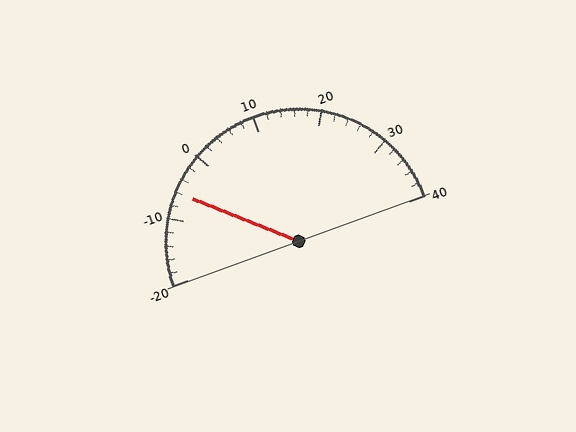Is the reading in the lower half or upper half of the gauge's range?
The reading is in the lower half of the range (-20 to 40).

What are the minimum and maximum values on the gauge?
The gauge ranges from -20 to 40.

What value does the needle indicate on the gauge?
The needle indicates approximately -6.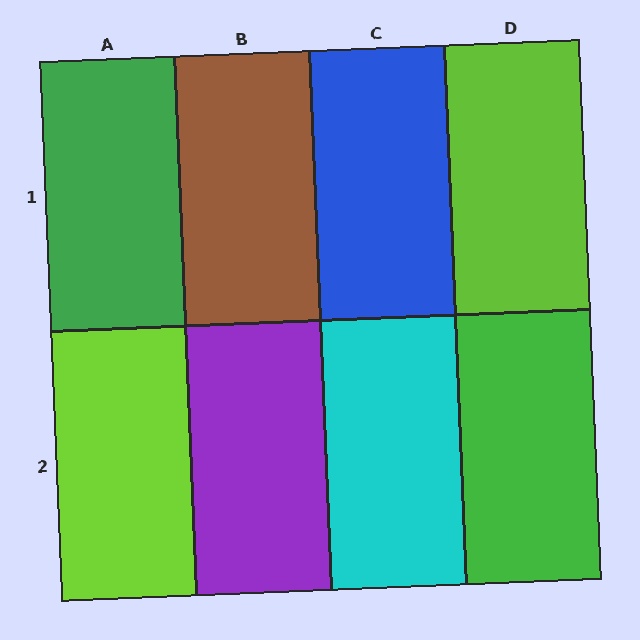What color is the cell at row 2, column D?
Green.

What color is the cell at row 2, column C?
Cyan.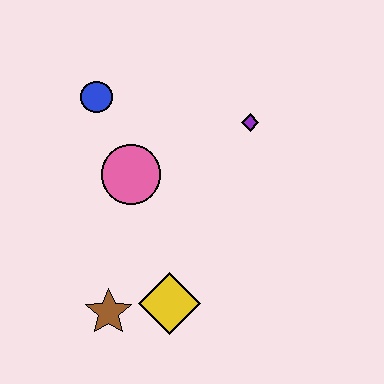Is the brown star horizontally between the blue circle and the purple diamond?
Yes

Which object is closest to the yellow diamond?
The brown star is closest to the yellow diamond.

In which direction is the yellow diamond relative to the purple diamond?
The yellow diamond is below the purple diamond.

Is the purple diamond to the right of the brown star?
Yes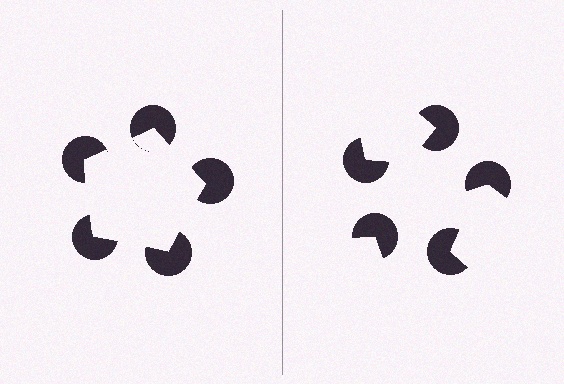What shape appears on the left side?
An illusory pentagon.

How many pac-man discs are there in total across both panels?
10 — 5 on each side.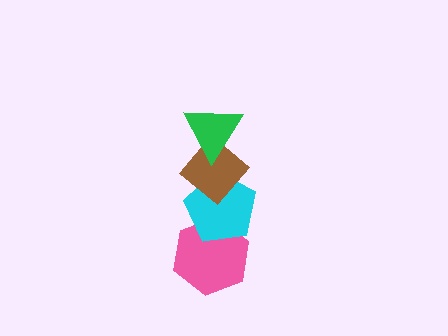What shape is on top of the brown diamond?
The green triangle is on top of the brown diamond.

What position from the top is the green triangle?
The green triangle is 1st from the top.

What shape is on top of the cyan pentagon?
The brown diamond is on top of the cyan pentagon.